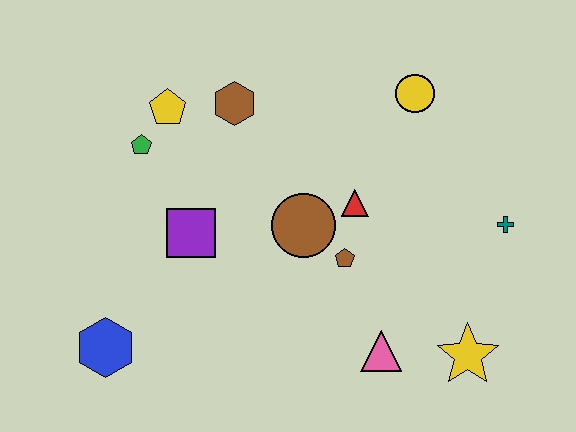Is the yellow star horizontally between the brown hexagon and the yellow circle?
No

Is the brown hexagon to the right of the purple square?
Yes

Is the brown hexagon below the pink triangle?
No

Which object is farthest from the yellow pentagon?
The yellow star is farthest from the yellow pentagon.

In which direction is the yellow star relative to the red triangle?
The yellow star is below the red triangle.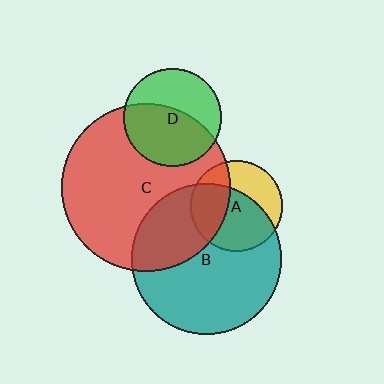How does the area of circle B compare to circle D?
Approximately 2.4 times.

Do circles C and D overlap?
Yes.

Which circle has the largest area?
Circle C (red).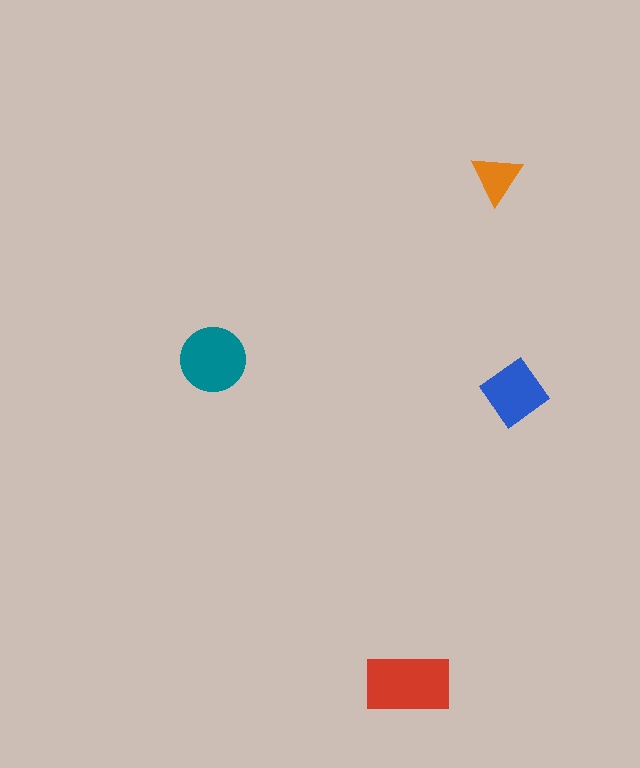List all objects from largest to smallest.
The red rectangle, the teal circle, the blue diamond, the orange triangle.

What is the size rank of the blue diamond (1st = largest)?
3rd.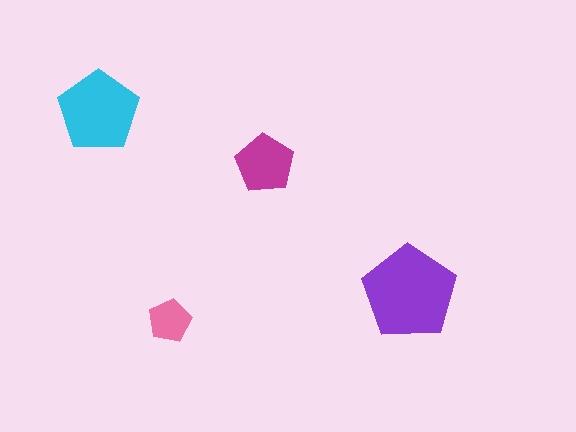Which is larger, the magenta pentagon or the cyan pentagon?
The cyan one.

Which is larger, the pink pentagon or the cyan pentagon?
The cyan one.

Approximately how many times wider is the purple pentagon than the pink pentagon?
About 2 times wider.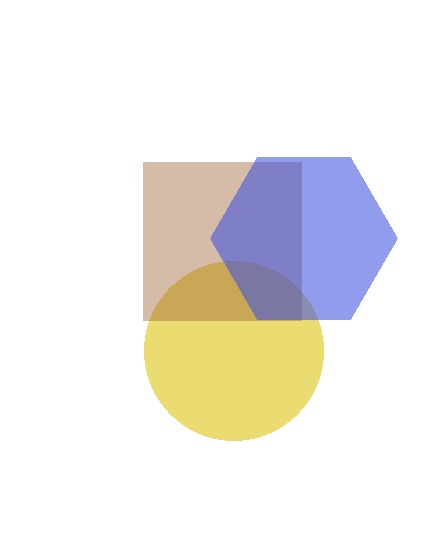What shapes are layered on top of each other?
The layered shapes are: a yellow circle, a brown square, a blue hexagon.